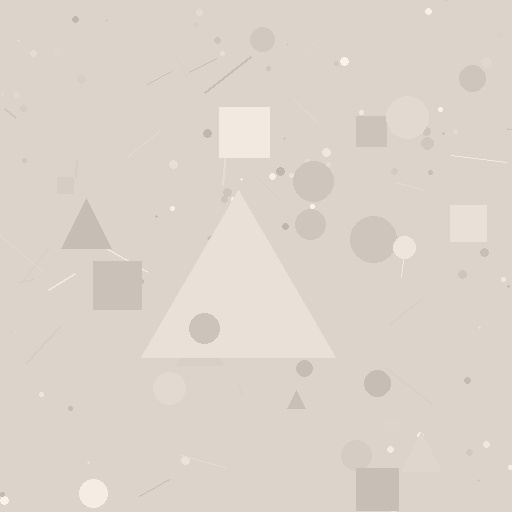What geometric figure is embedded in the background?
A triangle is embedded in the background.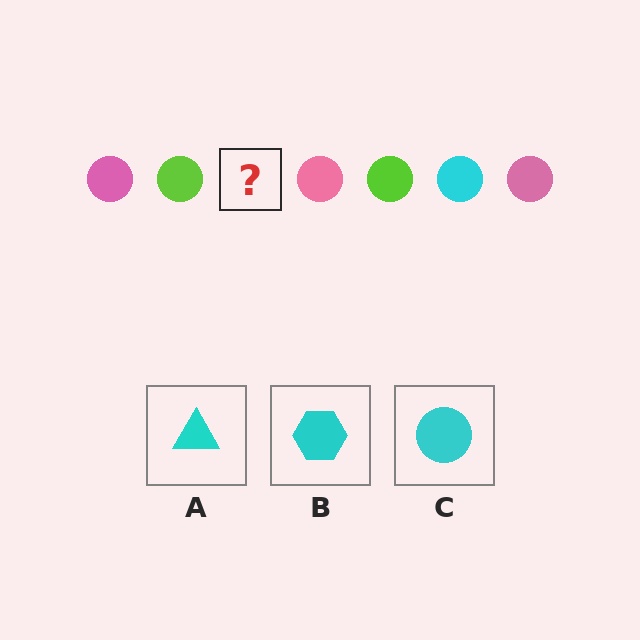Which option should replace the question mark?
Option C.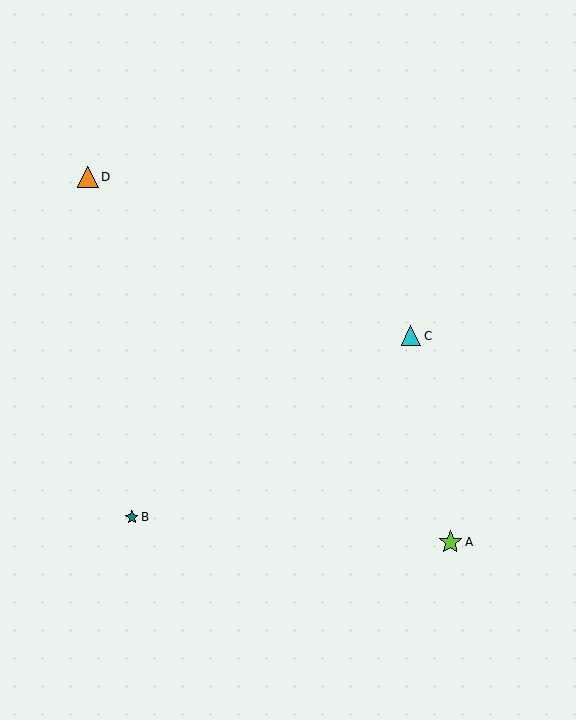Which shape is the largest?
The lime star (labeled A) is the largest.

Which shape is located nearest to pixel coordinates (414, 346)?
The cyan triangle (labeled C) at (411, 336) is nearest to that location.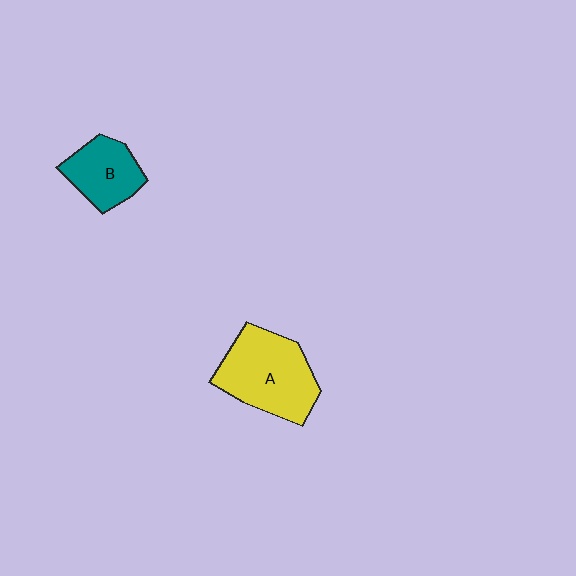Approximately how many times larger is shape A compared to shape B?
Approximately 1.6 times.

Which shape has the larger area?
Shape A (yellow).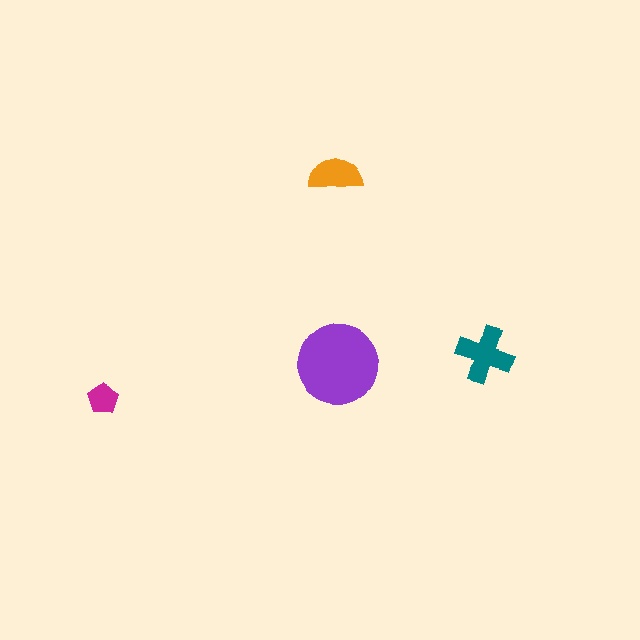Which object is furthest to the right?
The teal cross is rightmost.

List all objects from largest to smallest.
The purple circle, the teal cross, the orange semicircle, the magenta pentagon.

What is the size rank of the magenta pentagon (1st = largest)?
4th.